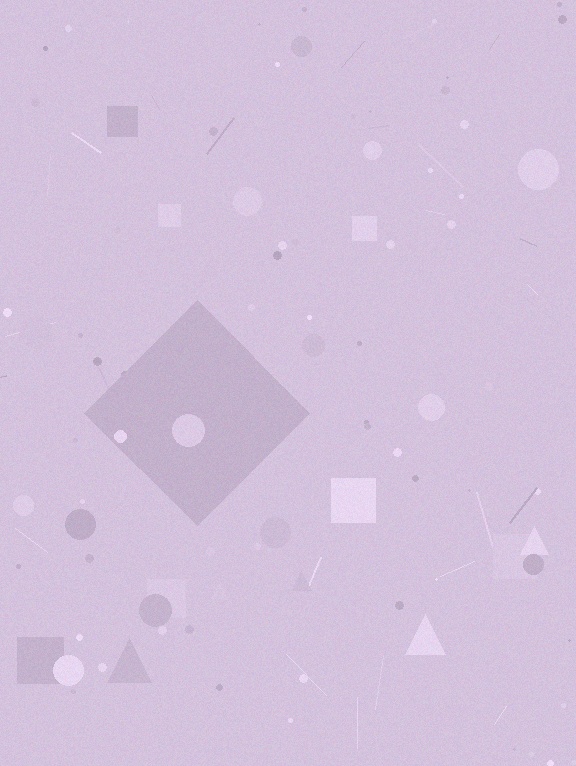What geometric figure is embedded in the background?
A diamond is embedded in the background.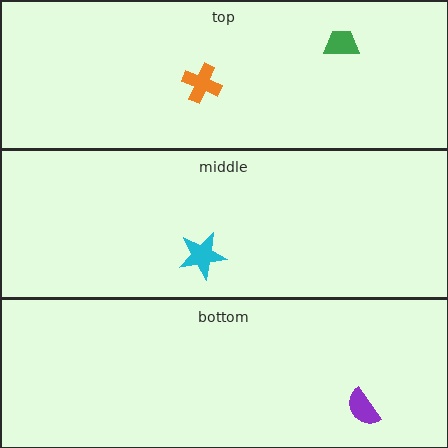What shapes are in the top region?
The green trapezoid, the orange cross.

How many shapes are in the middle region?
1.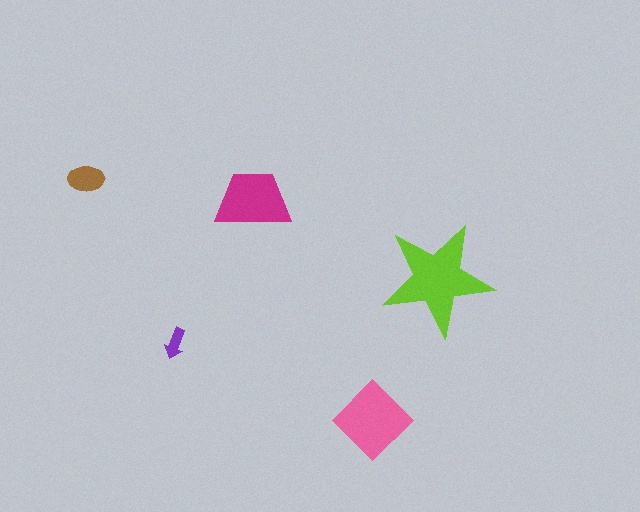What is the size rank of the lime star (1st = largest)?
1st.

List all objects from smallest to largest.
The purple arrow, the brown ellipse, the magenta trapezoid, the pink diamond, the lime star.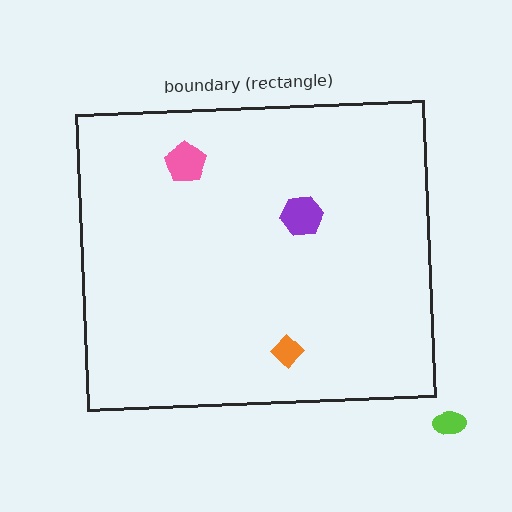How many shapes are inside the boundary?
3 inside, 1 outside.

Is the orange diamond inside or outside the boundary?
Inside.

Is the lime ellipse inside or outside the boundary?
Outside.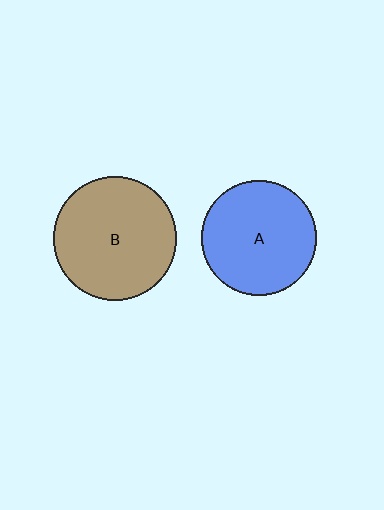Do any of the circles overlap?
No, none of the circles overlap.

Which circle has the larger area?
Circle B (brown).